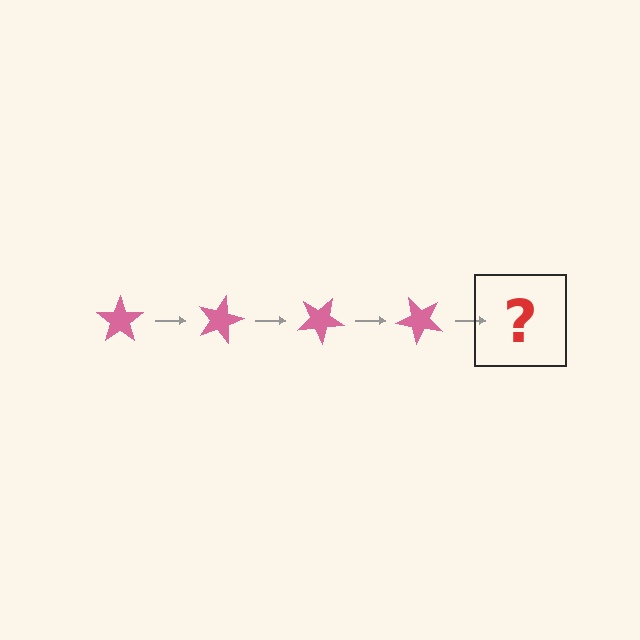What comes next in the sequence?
The next element should be a pink star rotated 60 degrees.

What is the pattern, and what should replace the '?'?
The pattern is that the star rotates 15 degrees each step. The '?' should be a pink star rotated 60 degrees.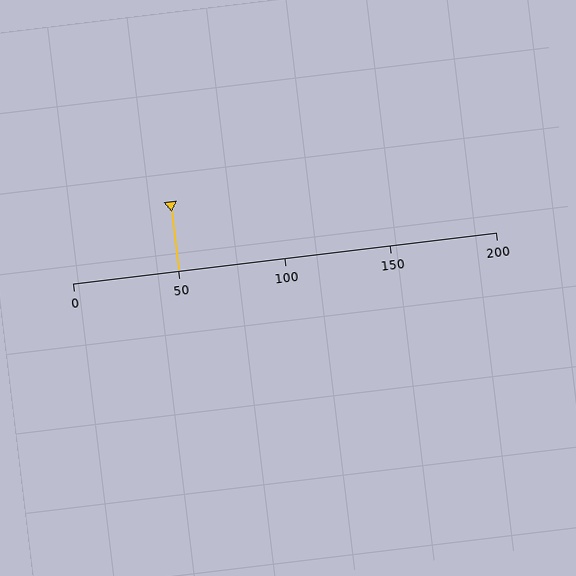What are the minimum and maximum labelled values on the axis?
The axis runs from 0 to 200.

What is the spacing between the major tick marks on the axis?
The major ticks are spaced 50 apart.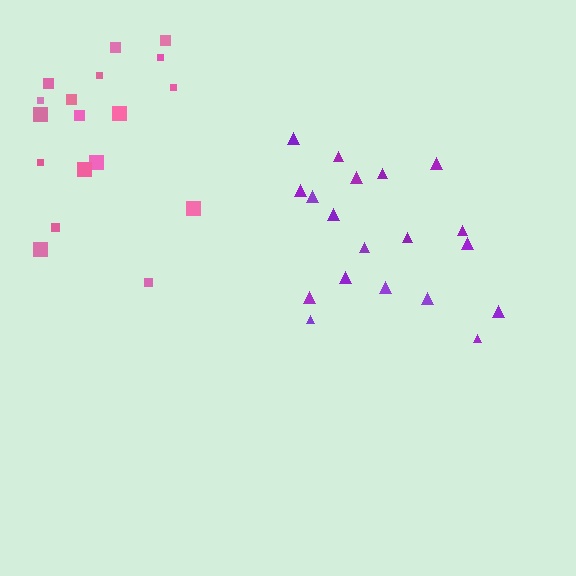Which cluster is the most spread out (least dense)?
Pink.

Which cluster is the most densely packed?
Purple.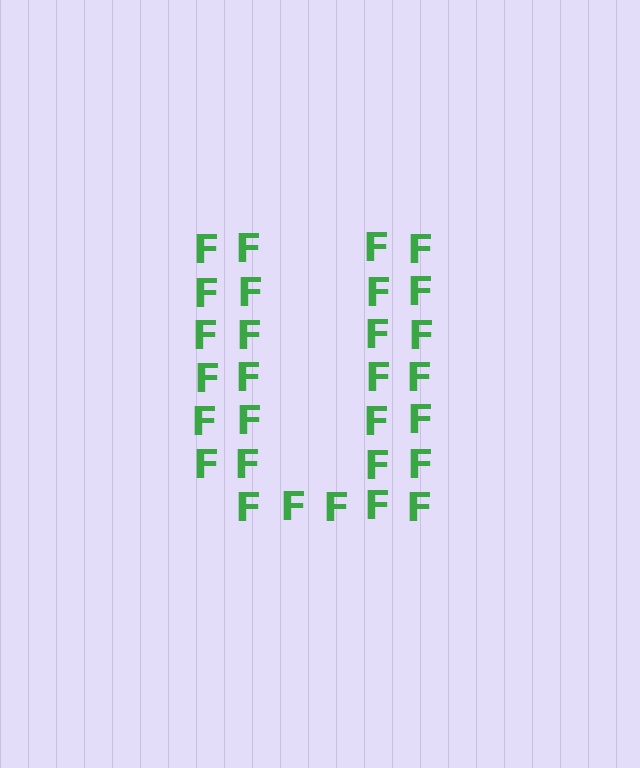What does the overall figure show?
The overall figure shows the letter U.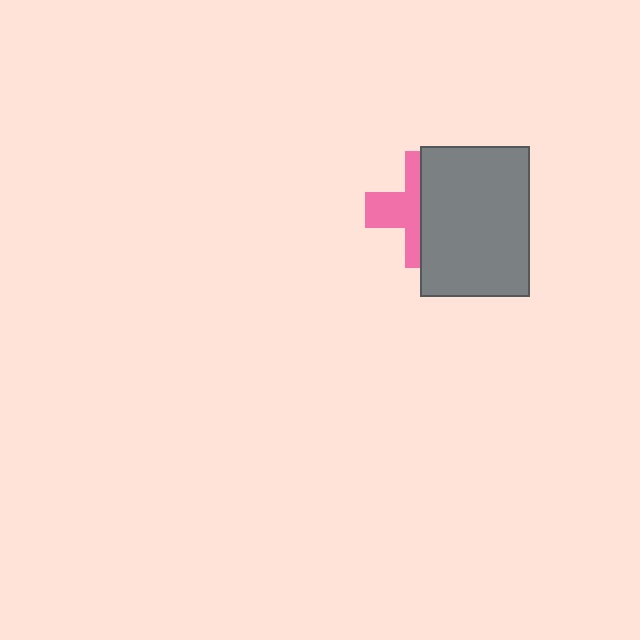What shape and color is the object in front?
The object in front is a gray rectangle.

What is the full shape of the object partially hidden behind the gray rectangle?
The partially hidden object is a pink cross.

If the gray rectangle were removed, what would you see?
You would see the complete pink cross.